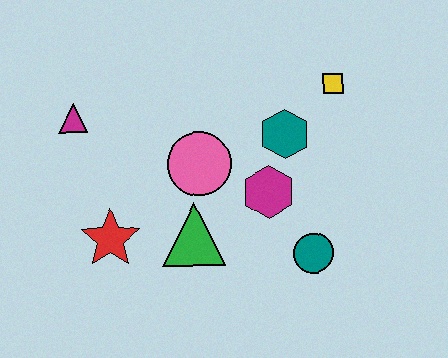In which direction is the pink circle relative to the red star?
The pink circle is to the right of the red star.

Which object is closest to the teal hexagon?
The magenta hexagon is closest to the teal hexagon.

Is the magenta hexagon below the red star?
No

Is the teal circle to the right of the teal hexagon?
Yes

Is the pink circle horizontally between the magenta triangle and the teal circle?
Yes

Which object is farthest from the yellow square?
The red star is farthest from the yellow square.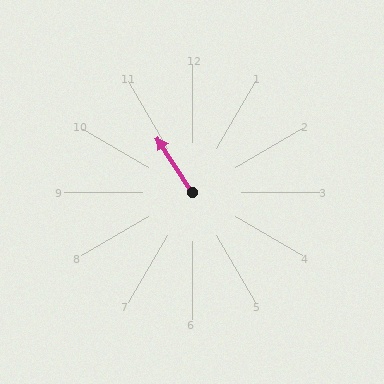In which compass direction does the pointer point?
Northwest.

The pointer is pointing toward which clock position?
Roughly 11 o'clock.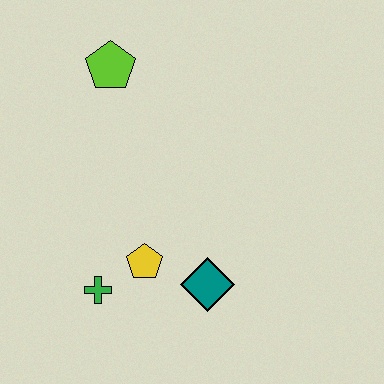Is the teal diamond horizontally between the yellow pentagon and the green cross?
No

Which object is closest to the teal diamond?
The yellow pentagon is closest to the teal diamond.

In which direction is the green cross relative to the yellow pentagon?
The green cross is to the left of the yellow pentagon.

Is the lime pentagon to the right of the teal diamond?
No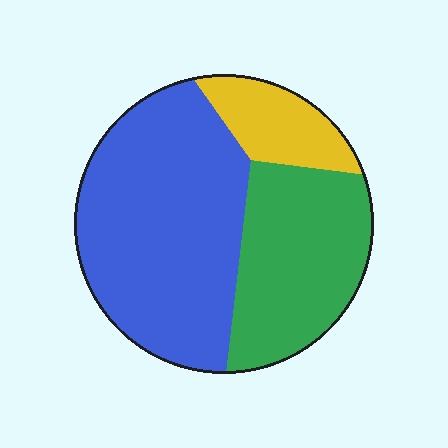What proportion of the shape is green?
Green covers 33% of the shape.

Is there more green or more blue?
Blue.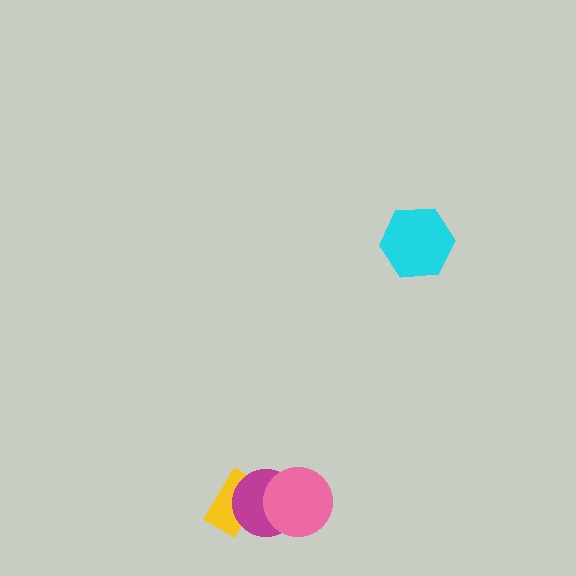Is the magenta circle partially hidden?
Yes, it is partially covered by another shape.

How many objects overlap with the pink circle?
1 object overlaps with the pink circle.